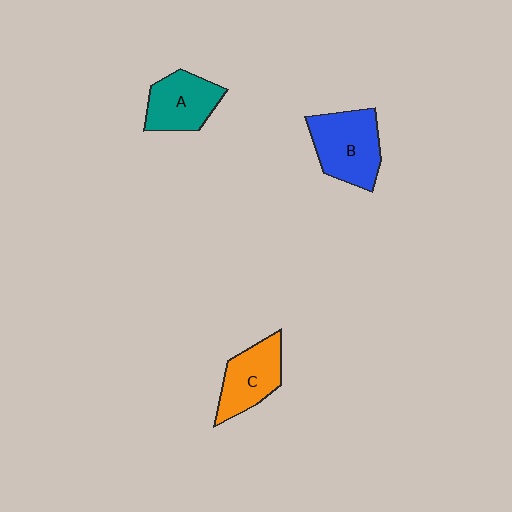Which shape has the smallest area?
Shape C (orange).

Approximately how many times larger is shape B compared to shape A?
Approximately 1.2 times.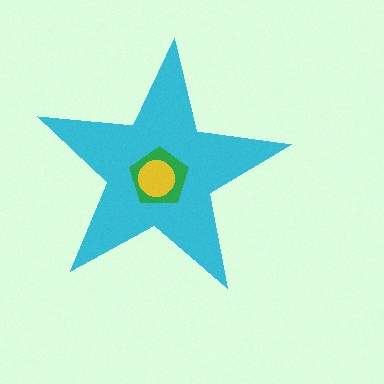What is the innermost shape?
The yellow circle.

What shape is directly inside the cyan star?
The green pentagon.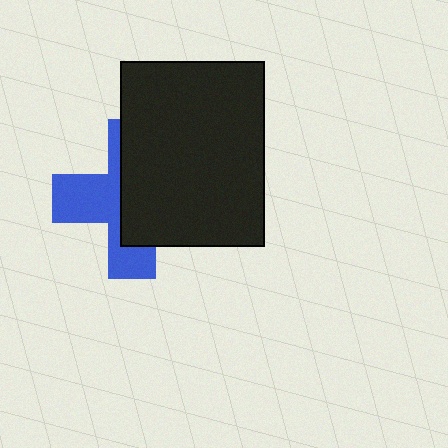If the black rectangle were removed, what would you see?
You would see the complete blue cross.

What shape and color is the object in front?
The object in front is a black rectangle.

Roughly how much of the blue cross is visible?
A small part of it is visible (roughly 44%).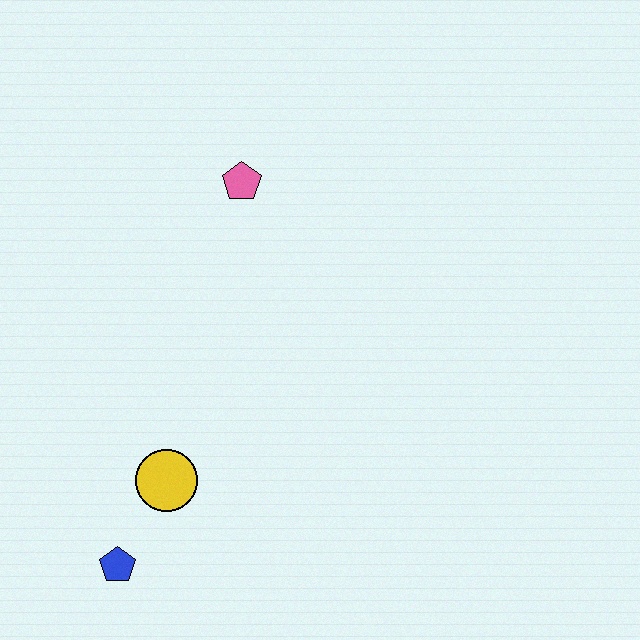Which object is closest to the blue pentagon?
The yellow circle is closest to the blue pentagon.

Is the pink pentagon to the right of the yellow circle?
Yes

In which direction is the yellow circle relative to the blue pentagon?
The yellow circle is above the blue pentagon.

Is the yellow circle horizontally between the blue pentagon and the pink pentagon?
Yes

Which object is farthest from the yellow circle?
The pink pentagon is farthest from the yellow circle.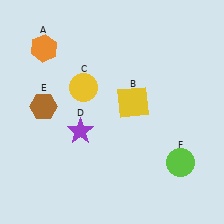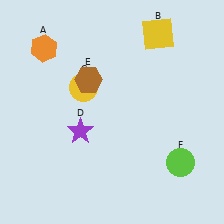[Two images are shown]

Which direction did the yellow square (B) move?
The yellow square (B) moved up.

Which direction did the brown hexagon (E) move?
The brown hexagon (E) moved right.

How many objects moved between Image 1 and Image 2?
2 objects moved between the two images.